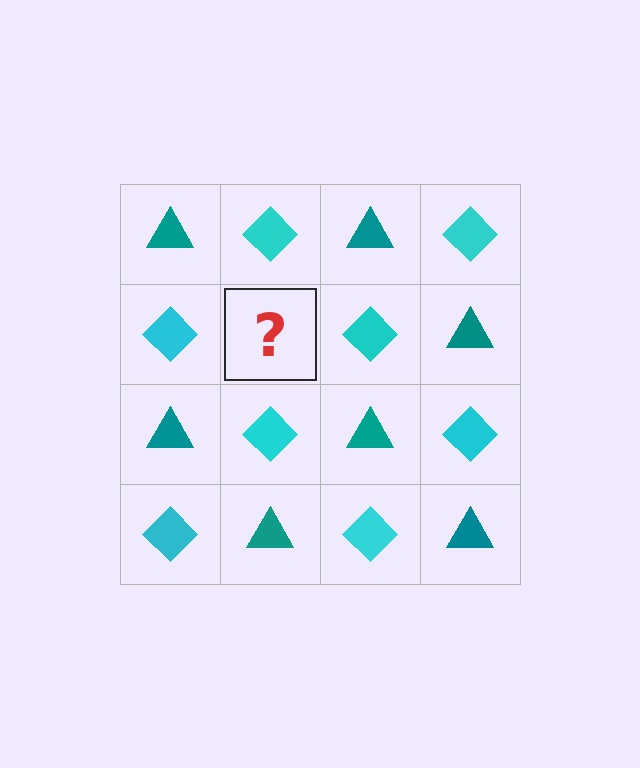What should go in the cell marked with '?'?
The missing cell should contain a teal triangle.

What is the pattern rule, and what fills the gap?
The rule is that it alternates teal triangle and cyan diamond in a checkerboard pattern. The gap should be filled with a teal triangle.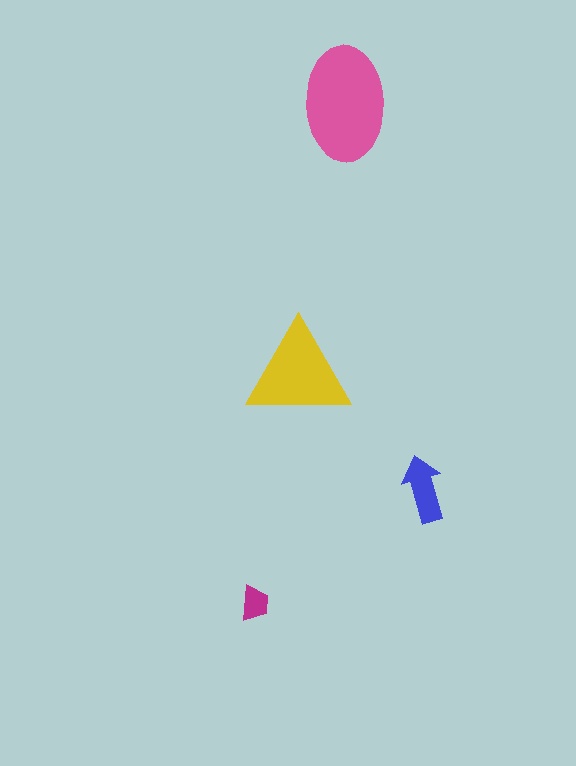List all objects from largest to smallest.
The pink ellipse, the yellow triangle, the blue arrow, the magenta trapezoid.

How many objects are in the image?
There are 4 objects in the image.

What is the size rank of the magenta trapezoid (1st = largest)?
4th.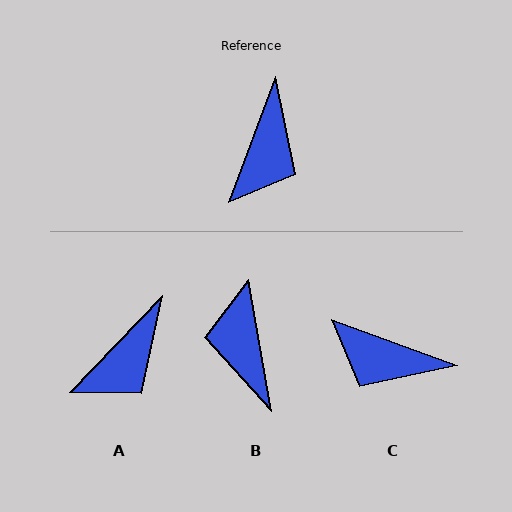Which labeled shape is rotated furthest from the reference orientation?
B, about 149 degrees away.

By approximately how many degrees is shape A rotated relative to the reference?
Approximately 23 degrees clockwise.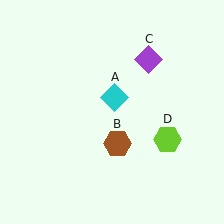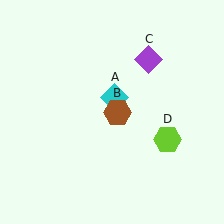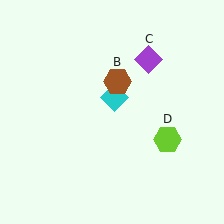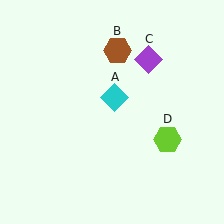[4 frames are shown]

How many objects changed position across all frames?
1 object changed position: brown hexagon (object B).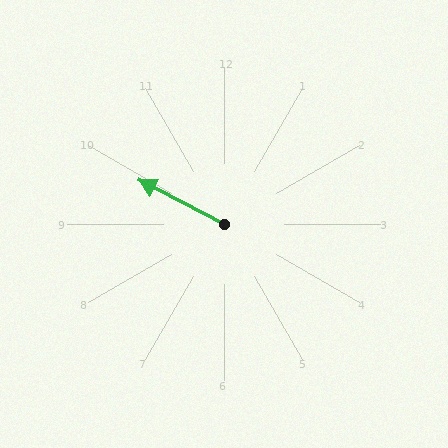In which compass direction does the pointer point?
Northwest.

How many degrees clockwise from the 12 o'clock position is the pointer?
Approximately 297 degrees.